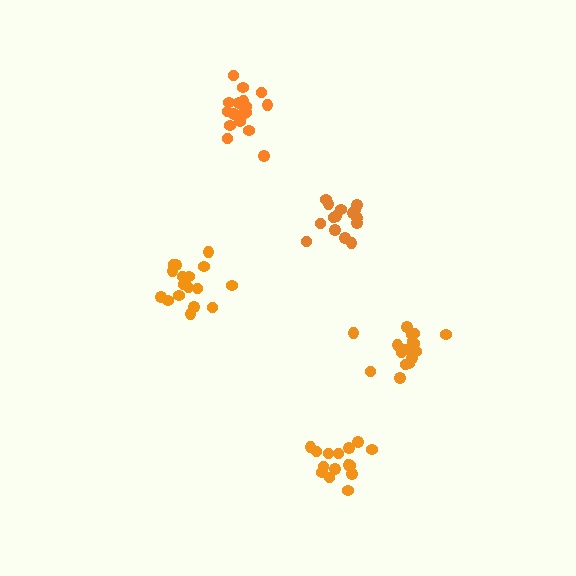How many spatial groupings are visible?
There are 5 spatial groupings.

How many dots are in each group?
Group 1: 15 dots, Group 2: 17 dots, Group 3: 17 dots, Group 4: 18 dots, Group 5: 15 dots (82 total).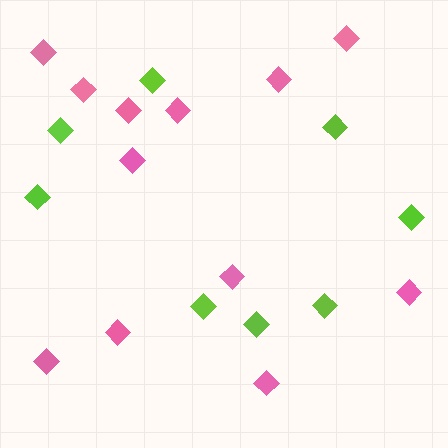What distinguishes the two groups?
There are 2 groups: one group of pink diamonds (12) and one group of lime diamonds (8).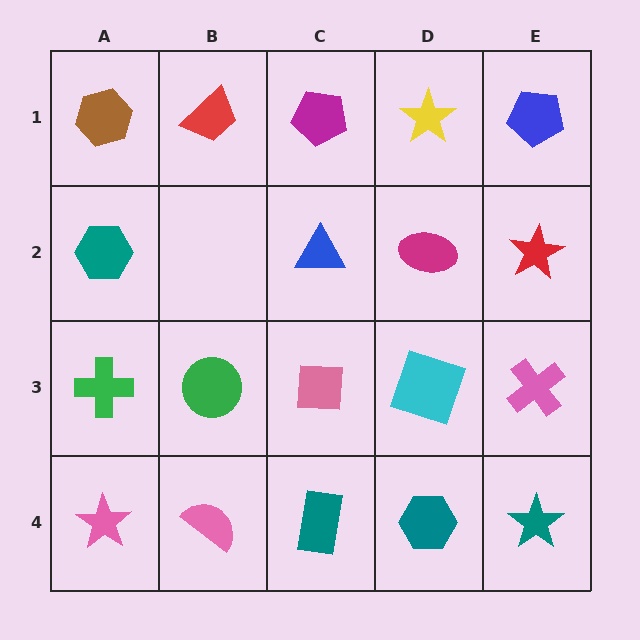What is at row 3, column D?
A cyan square.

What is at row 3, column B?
A green circle.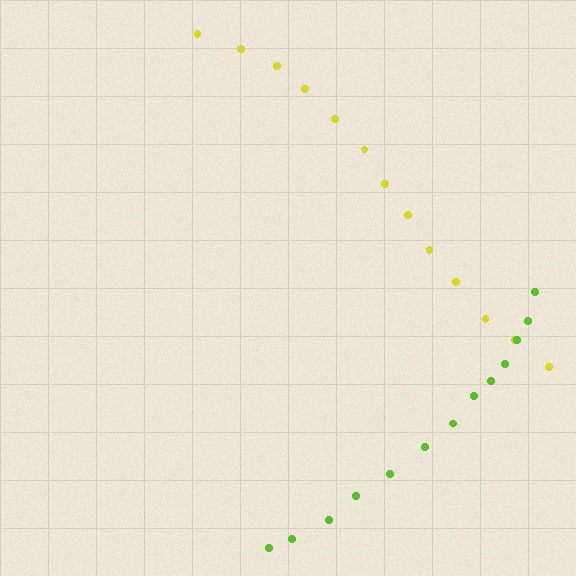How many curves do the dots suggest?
There are 2 distinct paths.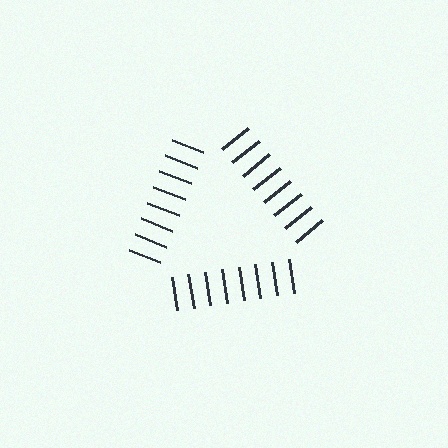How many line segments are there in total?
24 — 8 along each of the 3 edges.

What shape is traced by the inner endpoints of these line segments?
An illusory triangle — the line segments terminate on its edges but no continuous stroke is drawn.